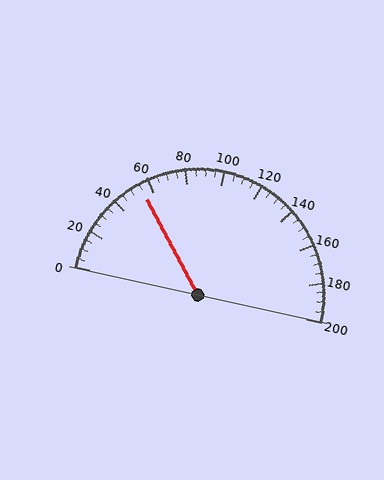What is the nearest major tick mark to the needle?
The nearest major tick mark is 60.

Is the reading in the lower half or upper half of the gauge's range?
The reading is in the lower half of the range (0 to 200).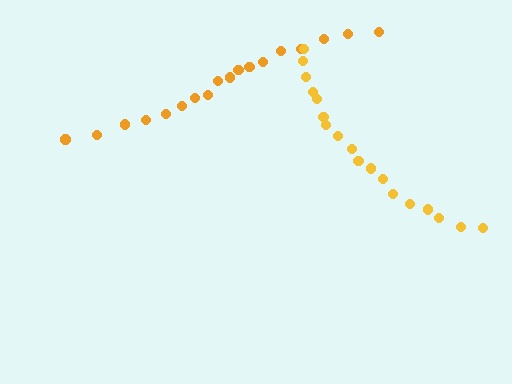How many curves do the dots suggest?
There are 2 distinct paths.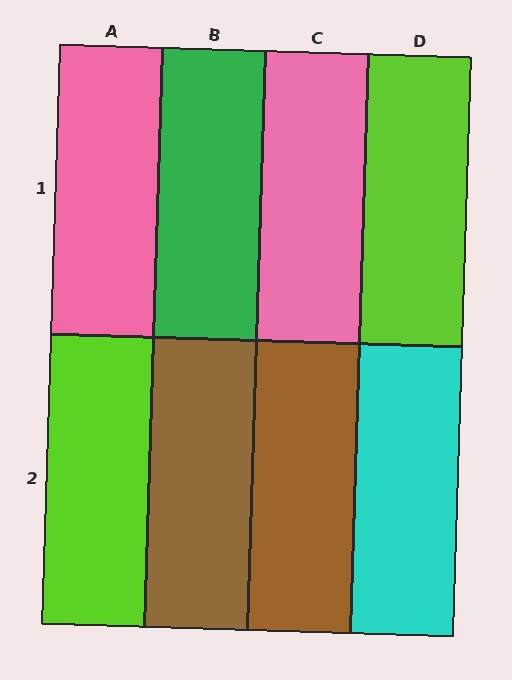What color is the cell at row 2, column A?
Lime.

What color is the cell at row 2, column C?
Brown.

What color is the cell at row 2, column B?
Brown.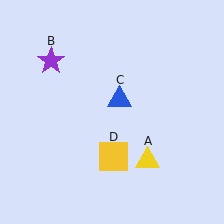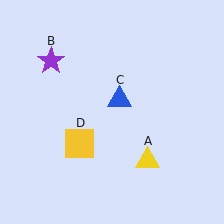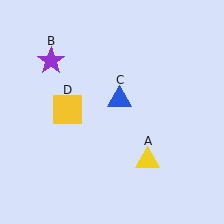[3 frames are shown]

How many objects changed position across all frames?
1 object changed position: yellow square (object D).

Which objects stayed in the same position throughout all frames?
Yellow triangle (object A) and purple star (object B) and blue triangle (object C) remained stationary.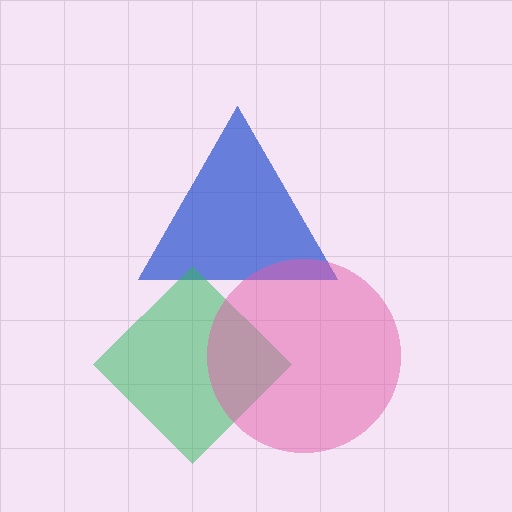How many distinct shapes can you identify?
There are 3 distinct shapes: a blue triangle, a green diamond, a pink circle.